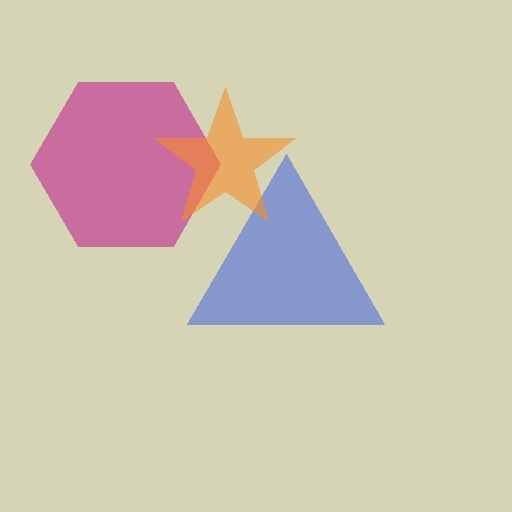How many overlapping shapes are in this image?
There are 3 overlapping shapes in the image.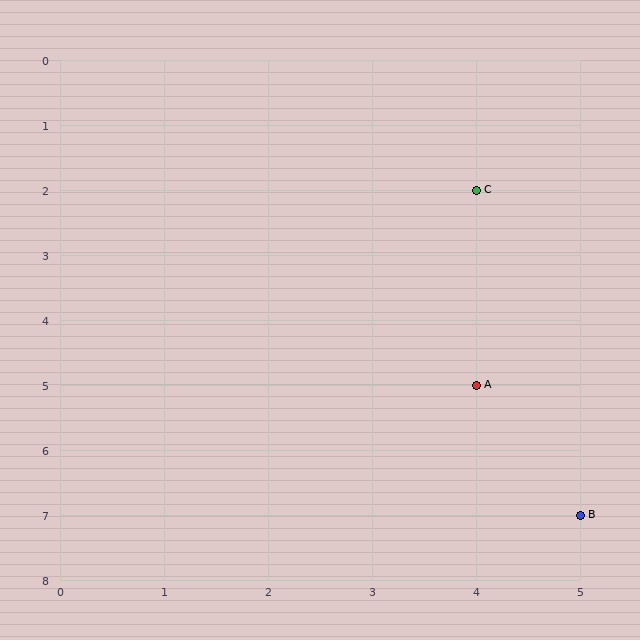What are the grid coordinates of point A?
Point A is at grid coordinates (4, 5).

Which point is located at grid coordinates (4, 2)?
Point C is at (4, 2).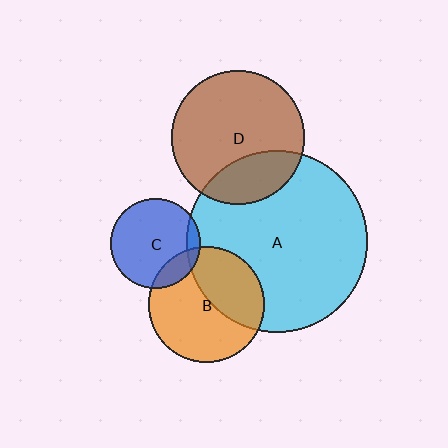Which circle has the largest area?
Circle A (cyan).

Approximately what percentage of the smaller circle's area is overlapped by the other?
Approximately 25%.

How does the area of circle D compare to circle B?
Approximately 1.3 times.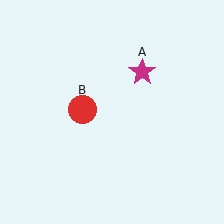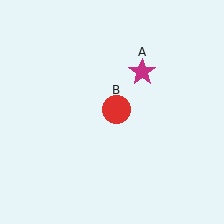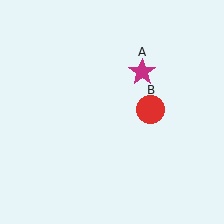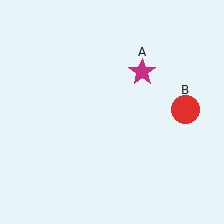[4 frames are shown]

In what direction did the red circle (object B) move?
The red circle (object B) moved right.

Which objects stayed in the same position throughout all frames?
Magenta star (object A) remained stationary.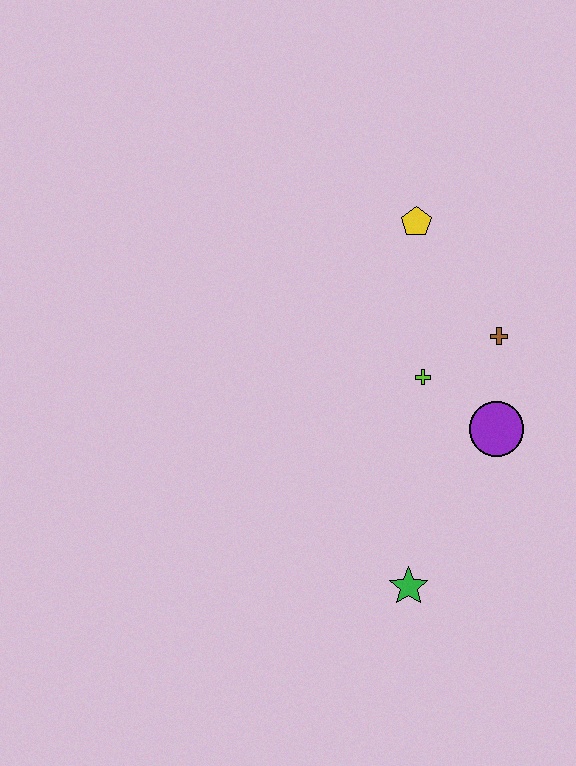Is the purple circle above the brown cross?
No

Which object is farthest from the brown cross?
The green star is farthest from the brown cross.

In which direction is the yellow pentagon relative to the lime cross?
The yellow pentagon is above the lime cross.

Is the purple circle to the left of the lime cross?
No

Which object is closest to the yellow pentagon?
The brown cross is closest to the yellow pentagon.